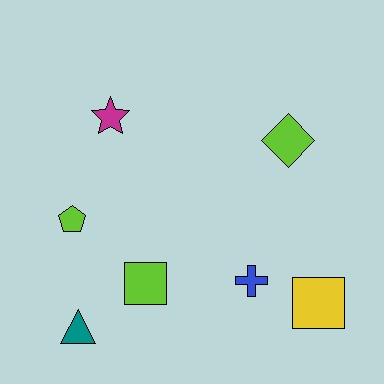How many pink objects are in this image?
There are no pink objects.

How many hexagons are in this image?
There are no hexagons.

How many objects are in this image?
There are 7 objects.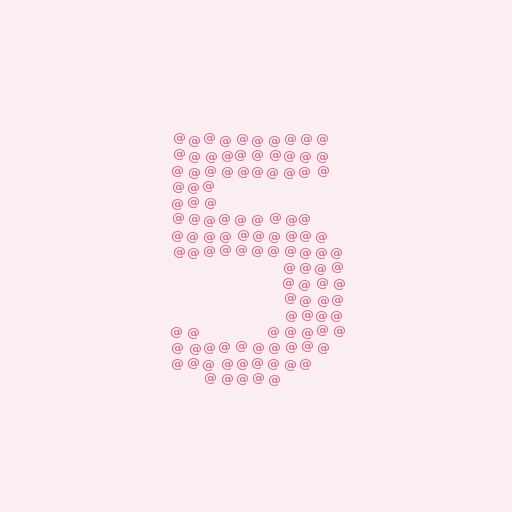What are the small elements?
The small elements are at signs.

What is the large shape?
The large shape is the digit 5.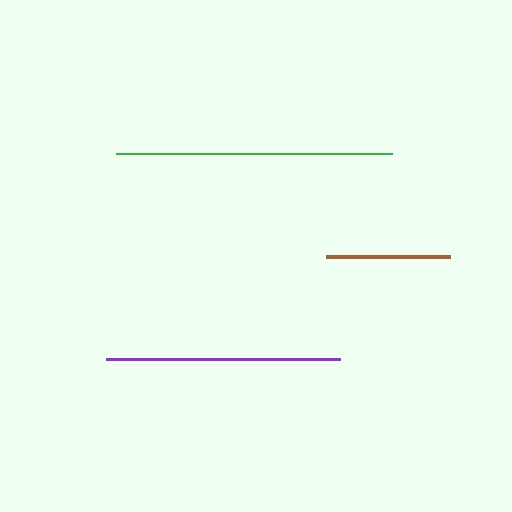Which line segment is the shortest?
The brown line is the shortest at approximately 124 pixels.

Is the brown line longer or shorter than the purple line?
The purple line is longer than the brown line.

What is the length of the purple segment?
The purple segment is approximately 234 pixels long.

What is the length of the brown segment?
The brown segment is approximately 124 pixels long.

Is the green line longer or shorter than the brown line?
The green line is longer than the brown line.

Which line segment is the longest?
The green line is the longest at approximately 276 pixels.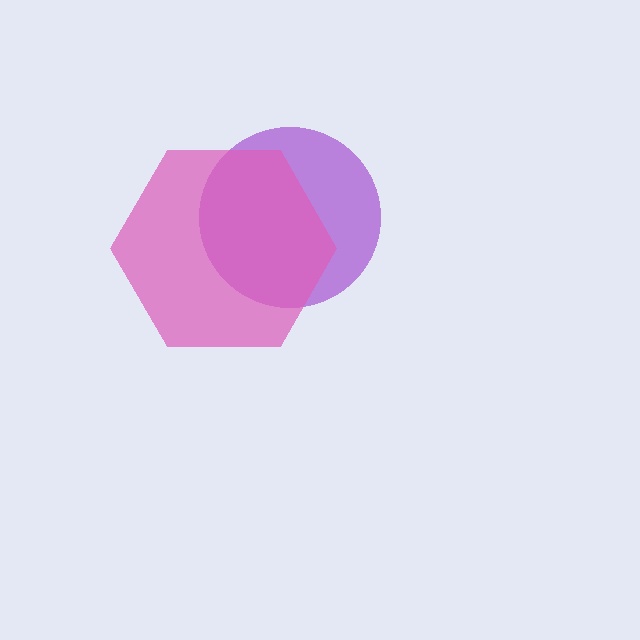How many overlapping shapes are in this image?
There are 2 overlapping shapes in the image.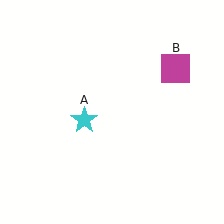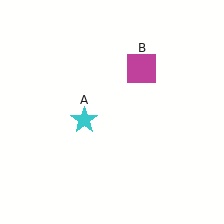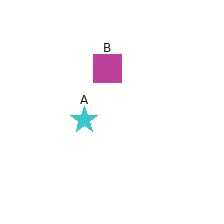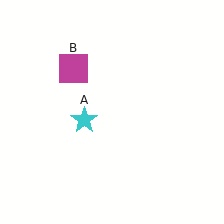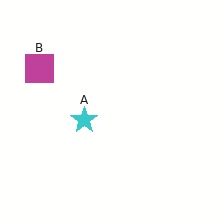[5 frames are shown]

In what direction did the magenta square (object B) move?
The magenta square (object B) moved left.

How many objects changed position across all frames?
1 object changed position: magenta square (object B).